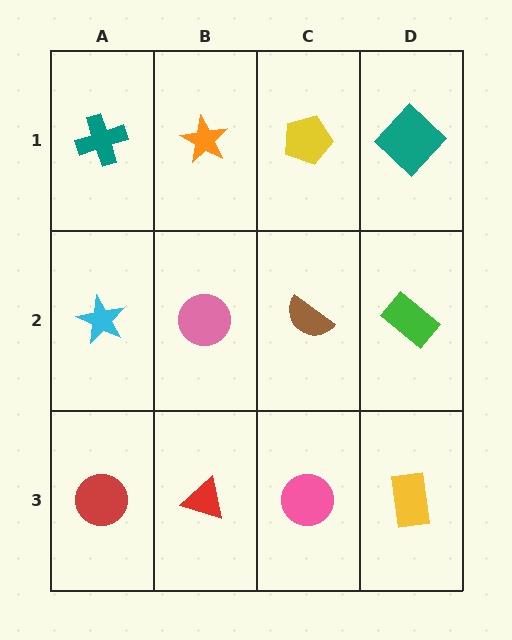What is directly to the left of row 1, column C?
An orange star.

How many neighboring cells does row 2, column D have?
3.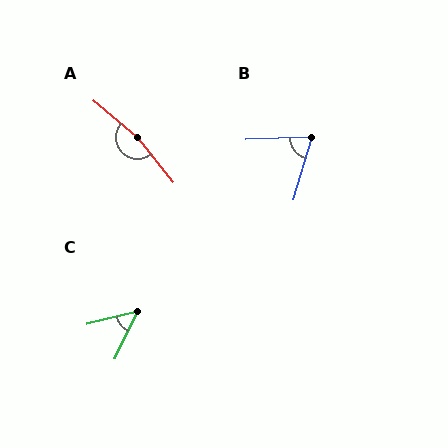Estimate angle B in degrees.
Approximately 72 degrees.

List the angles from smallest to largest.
C (51°), B (72°), A (168°).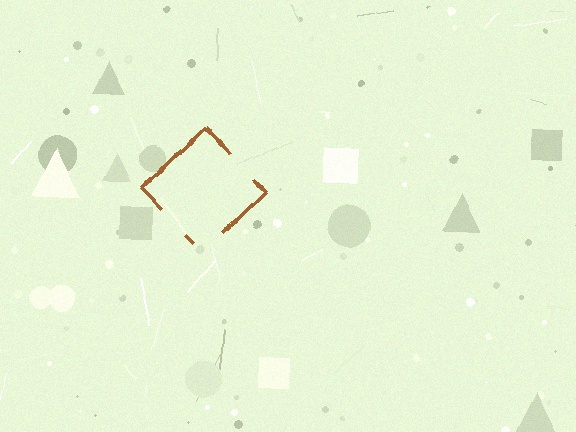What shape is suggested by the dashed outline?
The dashed outline suggests a diamond.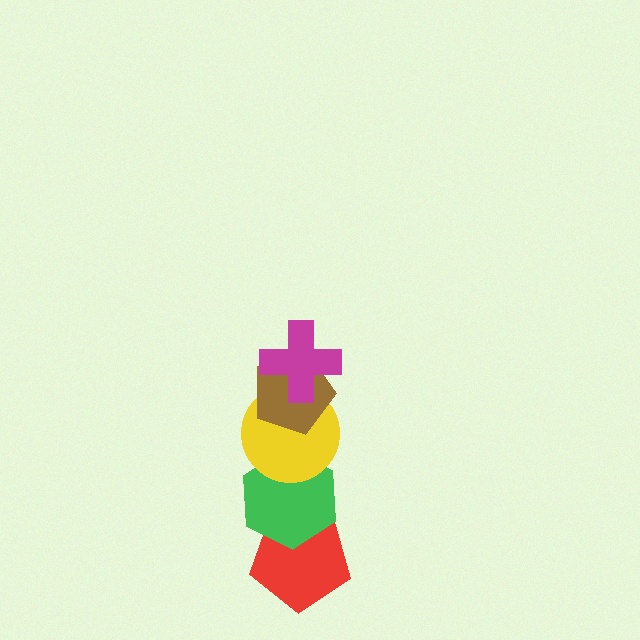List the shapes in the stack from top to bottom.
From top to bottom: the magenta cross, the brown pentagon, the yellow circle, the green hexagon, the red pentagon.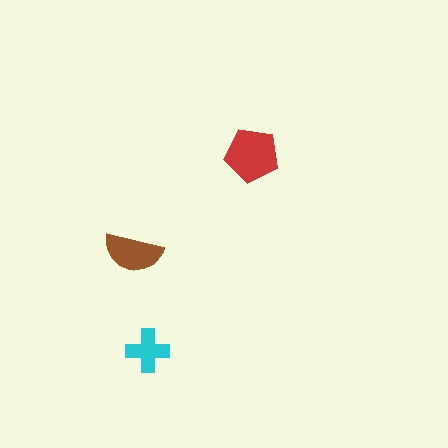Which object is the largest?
The red pentagon.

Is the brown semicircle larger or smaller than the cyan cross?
Larger.